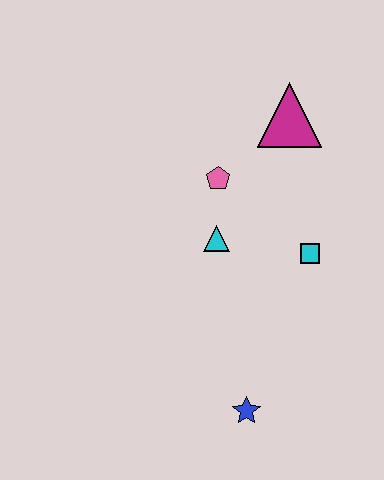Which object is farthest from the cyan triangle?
The blue star is farthest from the cyan triangle.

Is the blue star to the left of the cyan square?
Yes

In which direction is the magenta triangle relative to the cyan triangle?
The magenta triangle is above the cyan triangle.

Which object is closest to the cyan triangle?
The pink pentagon is closest to the cyan triangle.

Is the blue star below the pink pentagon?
Yes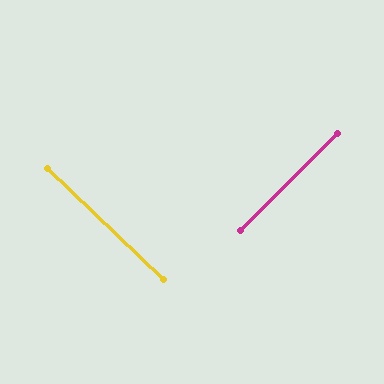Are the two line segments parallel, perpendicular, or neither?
Perpendicular — they meet at approximately 89°.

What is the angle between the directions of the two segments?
Approximately 89 degrees.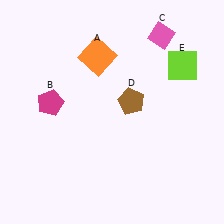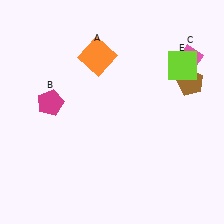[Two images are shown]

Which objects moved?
The objects that moved are: the pink diamond (C), the brown pentagon (D).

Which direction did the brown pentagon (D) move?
The brown pentagon (D) moved right.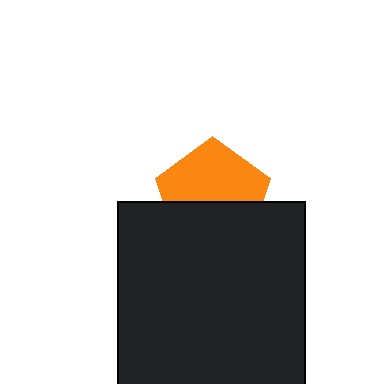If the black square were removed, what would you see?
You would see the complete orange pentagon.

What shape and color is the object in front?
The object in front is a black square.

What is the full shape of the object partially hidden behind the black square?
The partially hidden object is an orange pentagon.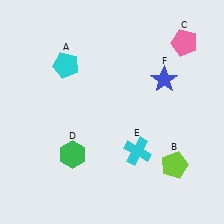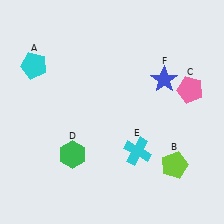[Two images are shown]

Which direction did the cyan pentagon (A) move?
The cyan pentagon (A) moved left.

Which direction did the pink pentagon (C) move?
The pink pentagon (C) moved down.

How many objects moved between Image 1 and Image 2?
2 objects moved between the two images.